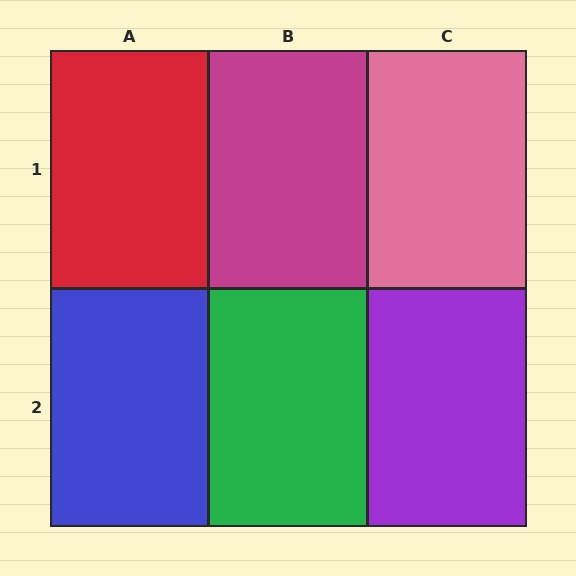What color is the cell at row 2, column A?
Blue.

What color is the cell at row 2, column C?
Purple.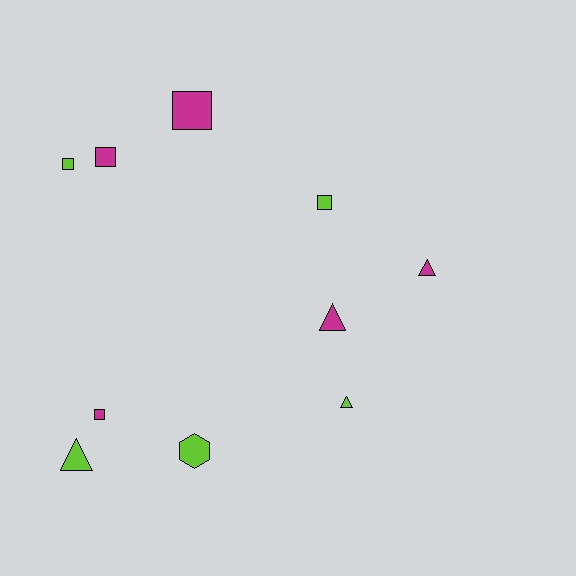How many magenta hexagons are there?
There are no magenta hexagons.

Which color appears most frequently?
Magenta, with 5 objects.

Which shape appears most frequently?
Square, with 5 objects.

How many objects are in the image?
There are 10 objects.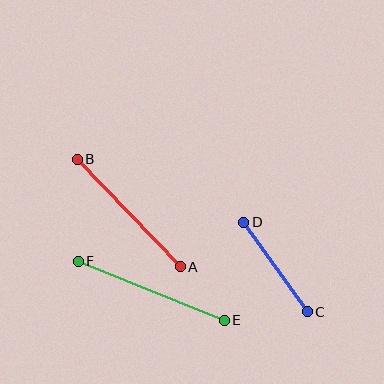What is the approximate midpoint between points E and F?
The midpoint is at approximately (151, 291) pixels.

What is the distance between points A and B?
The distance is approximately 149 pixels.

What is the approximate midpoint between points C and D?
The midpoint is at approximately (275, 267) pixels.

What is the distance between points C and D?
The distance is approximately 109 pixels.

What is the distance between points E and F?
The distance is approximately 158 pixels.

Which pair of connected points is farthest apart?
Points E and F are farthest apart.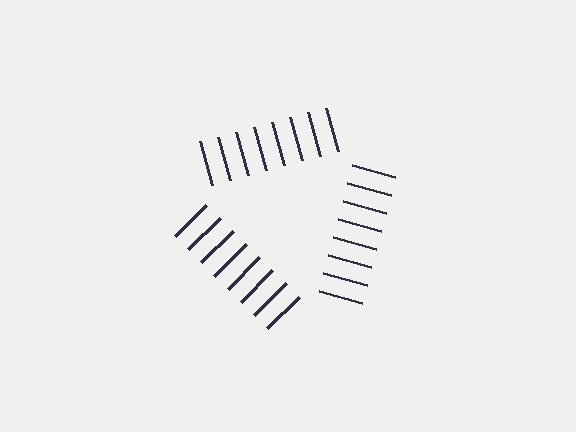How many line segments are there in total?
24 — 8 along each of the 3 edges.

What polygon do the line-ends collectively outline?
An illusory triangle — the line segments terminate on its edges but no continuous stroke is drawn.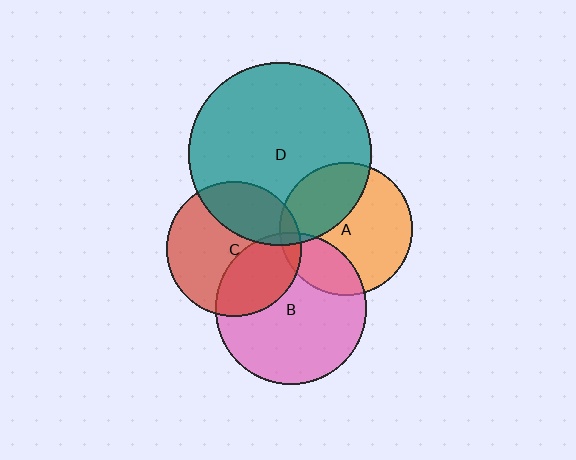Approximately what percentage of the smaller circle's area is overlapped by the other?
Approximately 35%.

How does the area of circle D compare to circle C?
Approximately 1.8 times.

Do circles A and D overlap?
Yes.